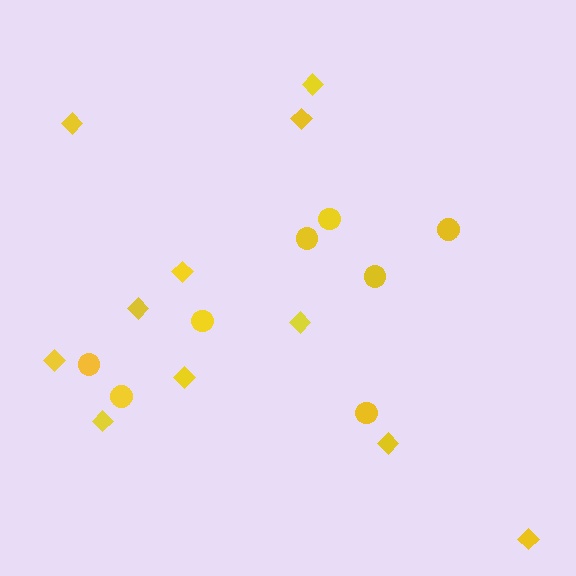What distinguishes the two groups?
There are 2 groups: one group of diamonds (11) and one group of circles (8).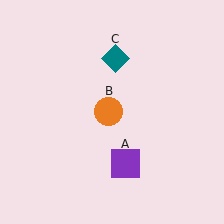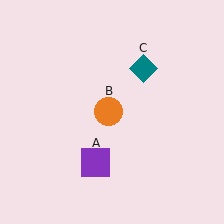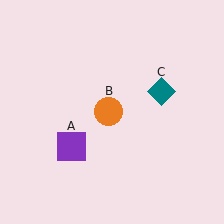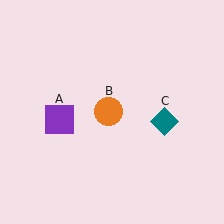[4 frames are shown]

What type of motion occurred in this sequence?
The purple square (object A), teal diamond (object C) rotated clockwise around the center of the scene.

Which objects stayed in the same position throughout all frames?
Orange circle (object B) remained stationary.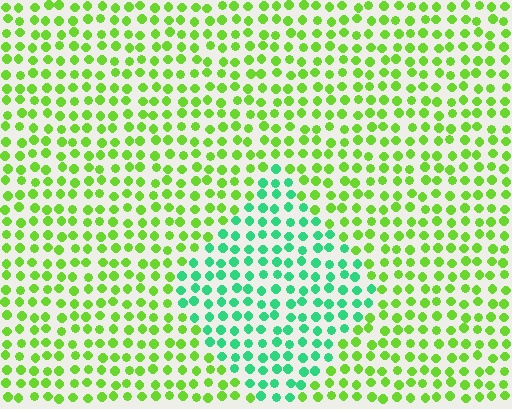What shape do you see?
I see a diamond.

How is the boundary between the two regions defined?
The boundary is defined purely by a slight shift in hue (about 50 degrees). Spacing, size, and orientation are identical on both sides.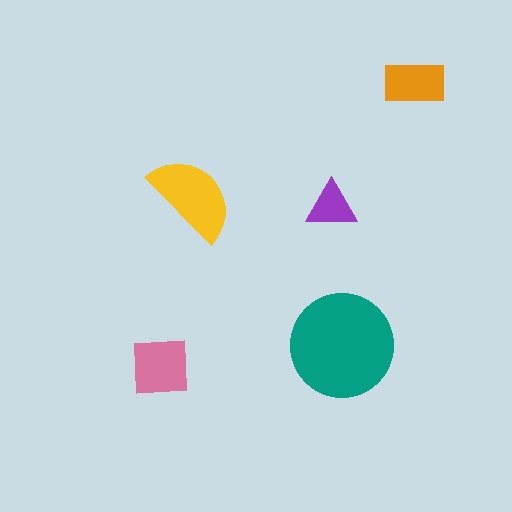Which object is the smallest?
The purple triangle.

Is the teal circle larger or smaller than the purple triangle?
Larger.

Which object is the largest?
The teal circle.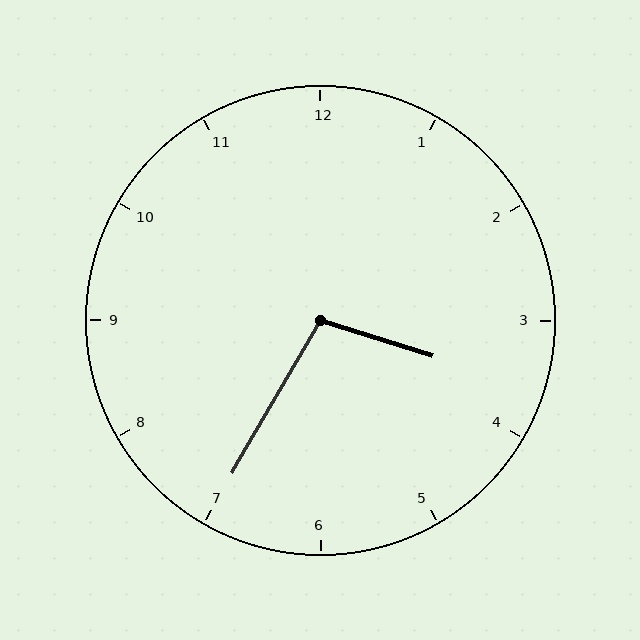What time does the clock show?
3:35.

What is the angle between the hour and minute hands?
Approximately 102 degrees.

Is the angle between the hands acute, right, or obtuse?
It is obtuse.